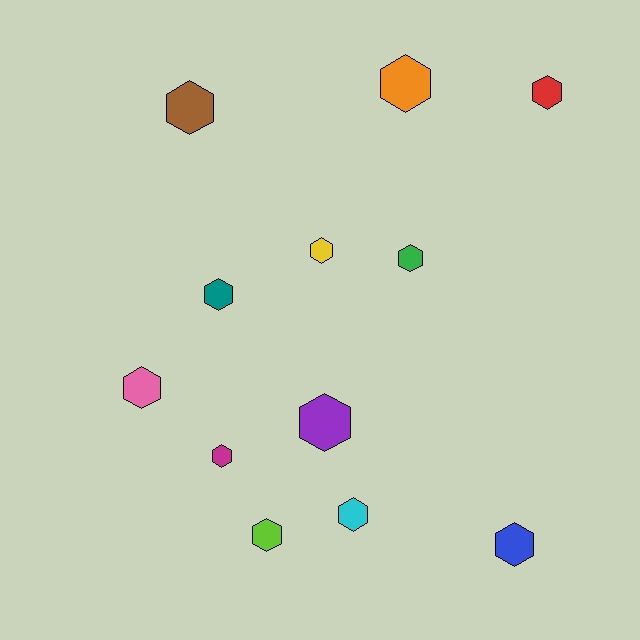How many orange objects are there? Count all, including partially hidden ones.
There is 1 orange object.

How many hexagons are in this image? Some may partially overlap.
There are 12 hexagons.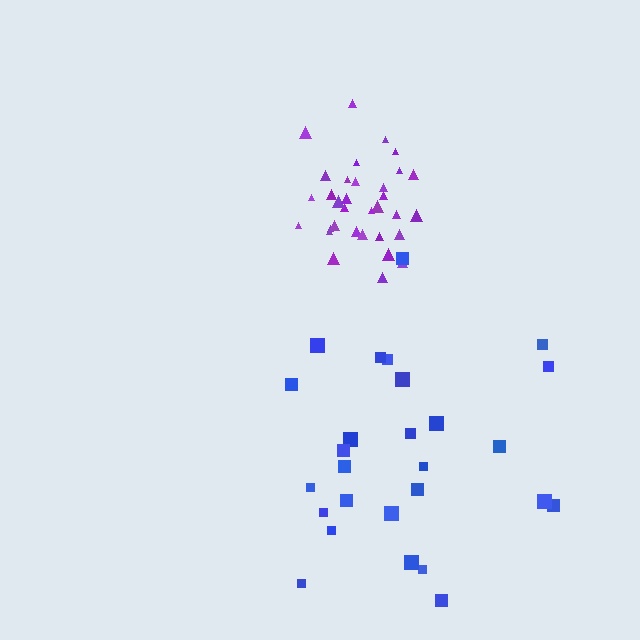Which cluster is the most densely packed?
Purple.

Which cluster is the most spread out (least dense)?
Blue.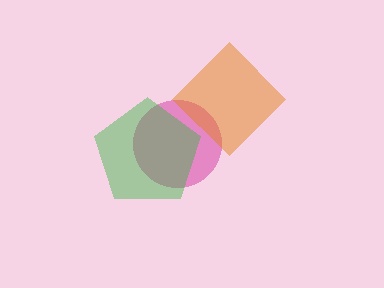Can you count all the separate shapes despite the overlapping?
Yes, there are 3 separate shapes.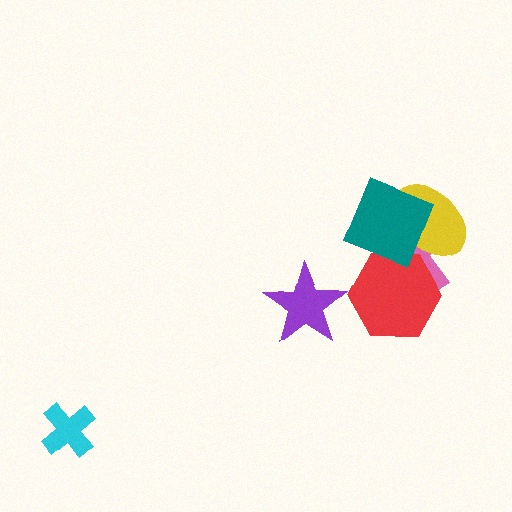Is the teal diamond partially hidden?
No, no other shape covers it.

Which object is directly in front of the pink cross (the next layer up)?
The yellow ellipse is directly in front of the pink cross.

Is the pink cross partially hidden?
Yes, it is partially covered by another shape.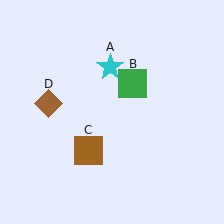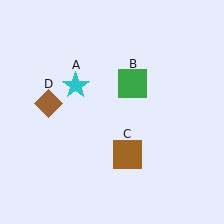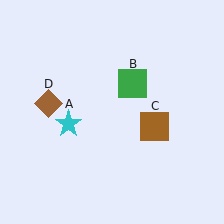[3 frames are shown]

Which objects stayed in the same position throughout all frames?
Green square (object B) and brown diamond (object D) remained stationary.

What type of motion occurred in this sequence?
The cyan star (object A), brown square (object C) rotated counterclockwise around the center of the scene.